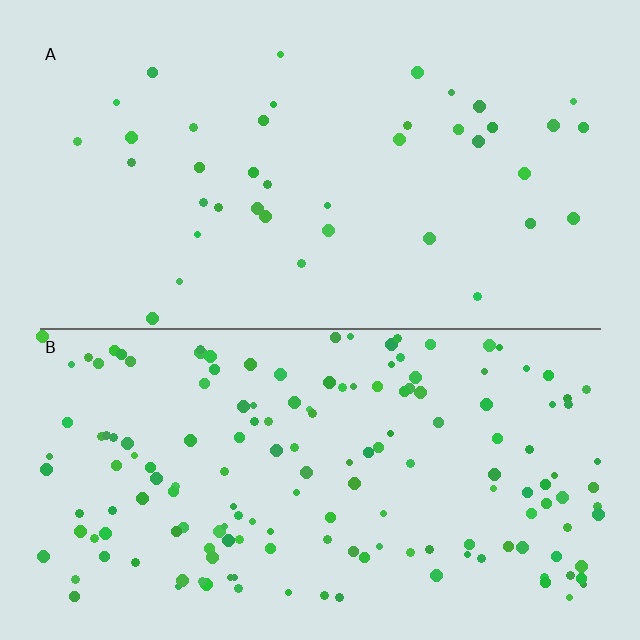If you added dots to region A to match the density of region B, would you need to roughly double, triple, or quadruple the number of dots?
Approximately quadruple.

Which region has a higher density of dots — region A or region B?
B (the bottom).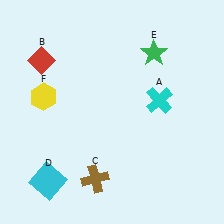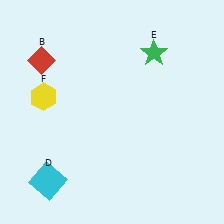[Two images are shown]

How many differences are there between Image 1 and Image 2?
There are 2 differences between the two images.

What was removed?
The brown cross (C), the cyan cross (A) were removed in Image 2.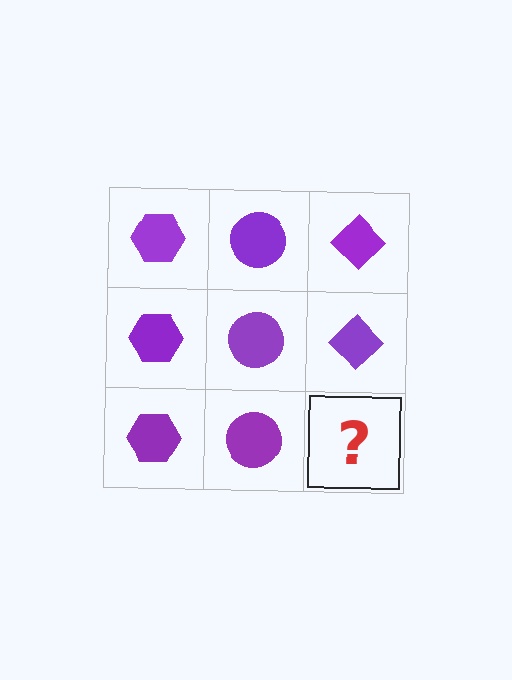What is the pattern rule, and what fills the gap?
The rule is that each column has a consistent shape. The gap should be filled with a purple diamond.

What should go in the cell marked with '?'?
The missing cell should contain a purple diamond.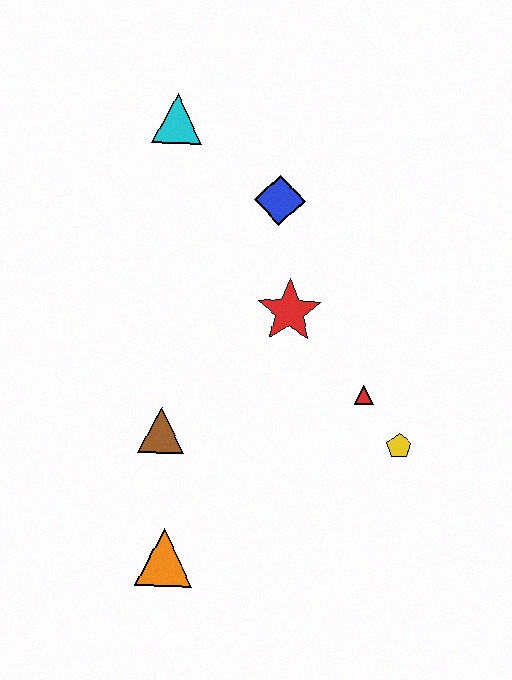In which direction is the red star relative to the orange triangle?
The red star is above the orange triangle.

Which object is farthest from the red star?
The orange triangle is farthest from the red star.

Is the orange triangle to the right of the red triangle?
No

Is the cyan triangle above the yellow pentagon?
Yes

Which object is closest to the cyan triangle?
The blue diamond is closest to the cyan triangle.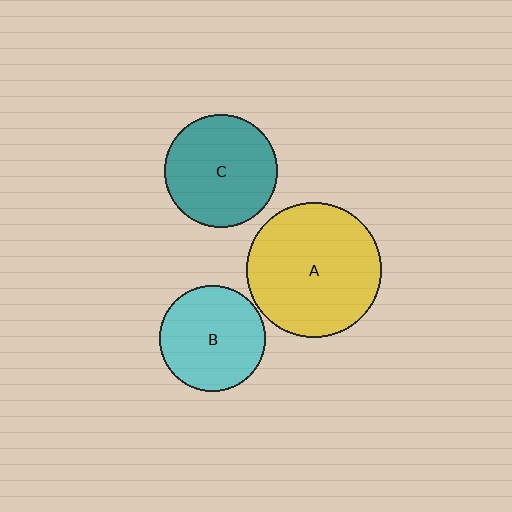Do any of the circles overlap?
No, none of the circles overlap.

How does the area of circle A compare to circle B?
Approximately 1.6 times.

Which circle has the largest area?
Circle A (yellow).